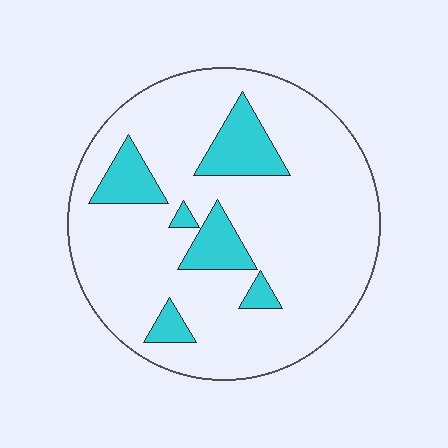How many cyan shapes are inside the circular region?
6.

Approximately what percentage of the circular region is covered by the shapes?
Approximately 15%.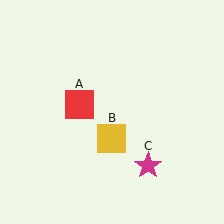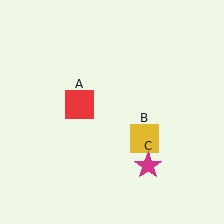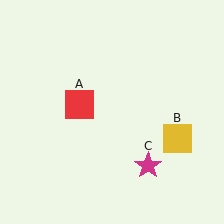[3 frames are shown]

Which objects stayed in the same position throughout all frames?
Red square (object A) and magenta star (object C) remained stationary.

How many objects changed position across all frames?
1 object changed position: yellow square (object B).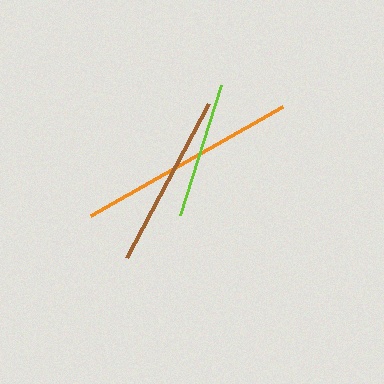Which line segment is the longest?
The orange line is the longest at approximately 220 pixels.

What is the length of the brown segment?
The brown segment is approximately 174 pixels long.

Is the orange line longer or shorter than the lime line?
The orange line is longer than the lime line.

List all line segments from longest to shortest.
From longest to shortest: orange, brown, lime.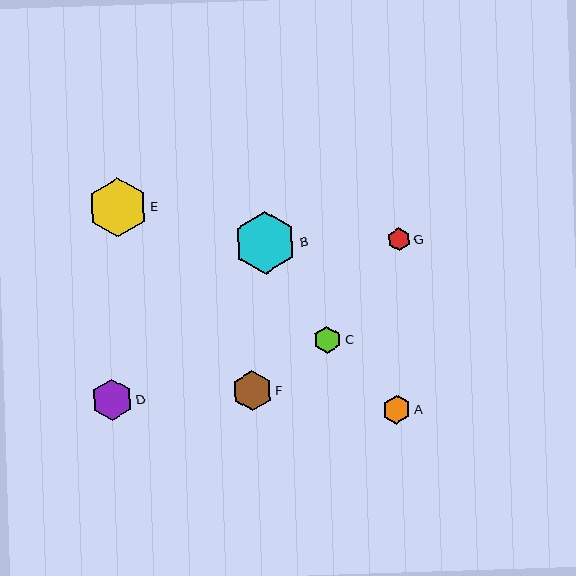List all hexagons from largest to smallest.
From largest to smallest: B, E, D, F, A, C, G.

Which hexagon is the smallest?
Hexagon G is the smallest with a size of approximately 23 pixels.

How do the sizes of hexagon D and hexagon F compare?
Hexagon D and hexagon F are approximately the same size.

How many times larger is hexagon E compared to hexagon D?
Hexagon E is approximately 1.4 times the size of hexagon D.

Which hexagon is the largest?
Hexagon B is the largest with a size of approximately 63 pixels.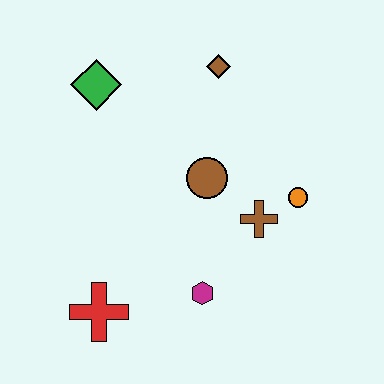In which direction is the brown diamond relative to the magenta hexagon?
The brown diamond is above the magenta hexagon.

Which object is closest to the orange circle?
The brown cross is closest to the orange circle.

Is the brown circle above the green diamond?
No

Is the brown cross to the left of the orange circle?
Yes